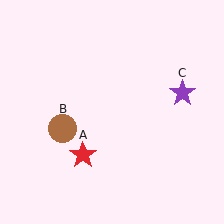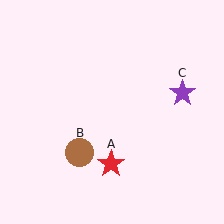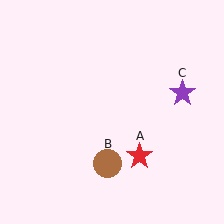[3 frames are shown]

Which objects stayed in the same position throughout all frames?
Purple star (object C) remained stationary.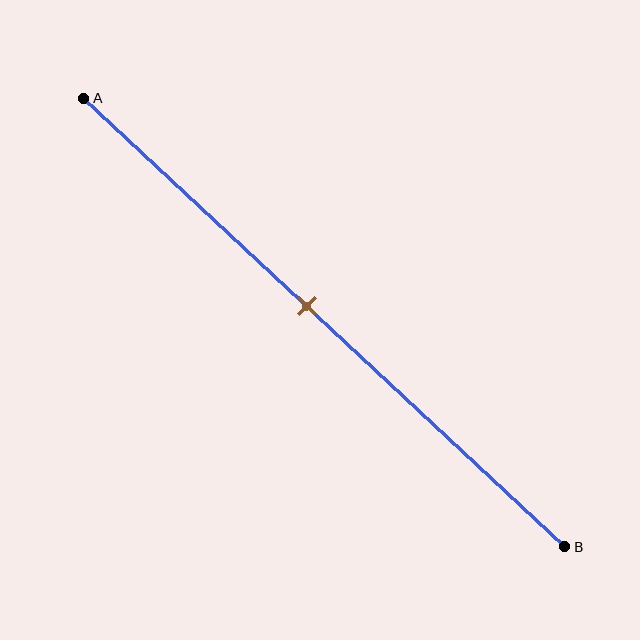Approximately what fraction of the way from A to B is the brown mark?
The brown mark is approximately 45% of the way from A to B.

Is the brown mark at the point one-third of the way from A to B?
No, the mark is at about 45% from A, not at the 33% one-third point.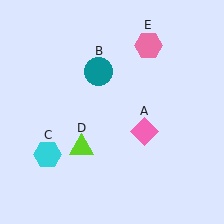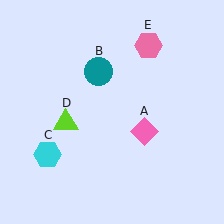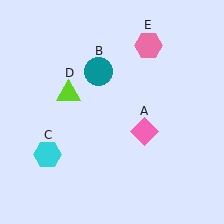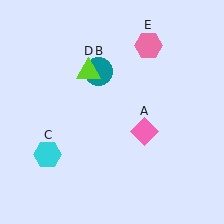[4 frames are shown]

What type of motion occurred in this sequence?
The lime triangle (object D) rotated clockwise around the center of the scene.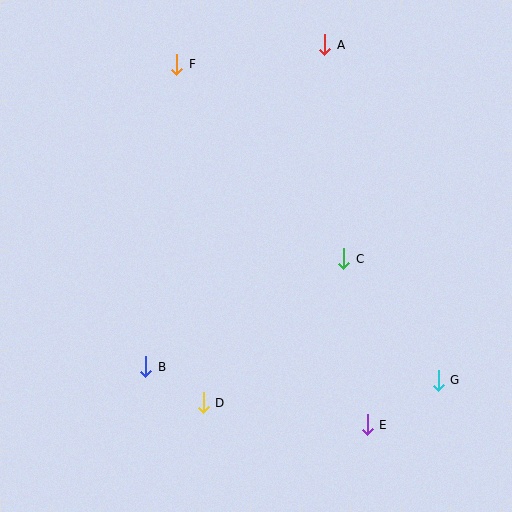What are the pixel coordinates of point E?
Point E is at (367, 425).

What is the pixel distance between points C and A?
The distance between C and A is 215 pixels.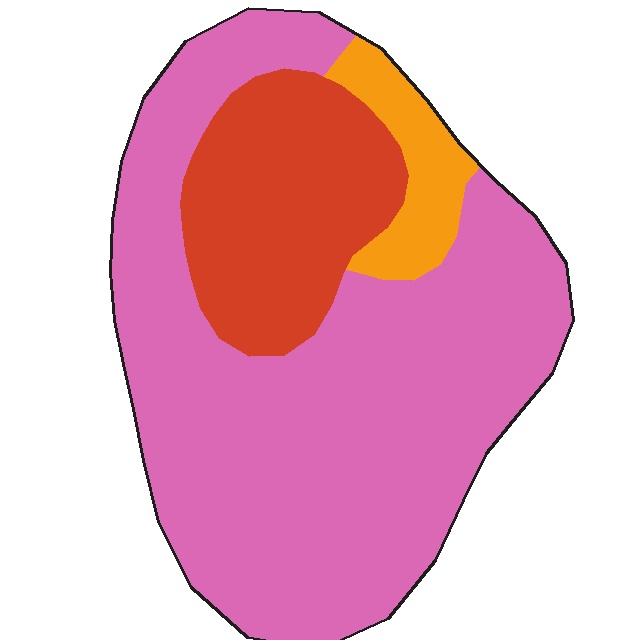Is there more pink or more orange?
Pink.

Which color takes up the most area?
Pink, at roughly 70%.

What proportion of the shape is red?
Red covers around 20% of the shape.